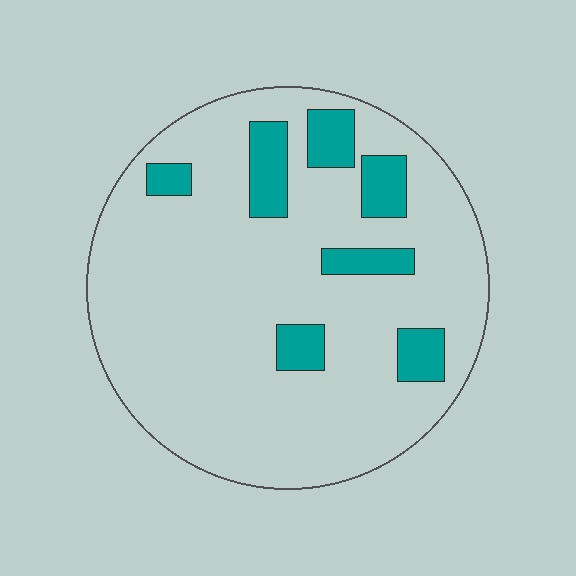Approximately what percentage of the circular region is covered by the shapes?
Approximately 15%.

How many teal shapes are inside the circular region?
7.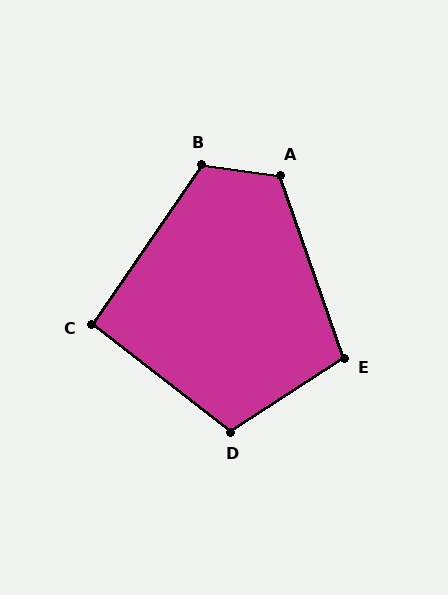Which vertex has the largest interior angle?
B, at approximately 117 degrees.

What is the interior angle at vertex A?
Approximately 117 degrees (obtuse).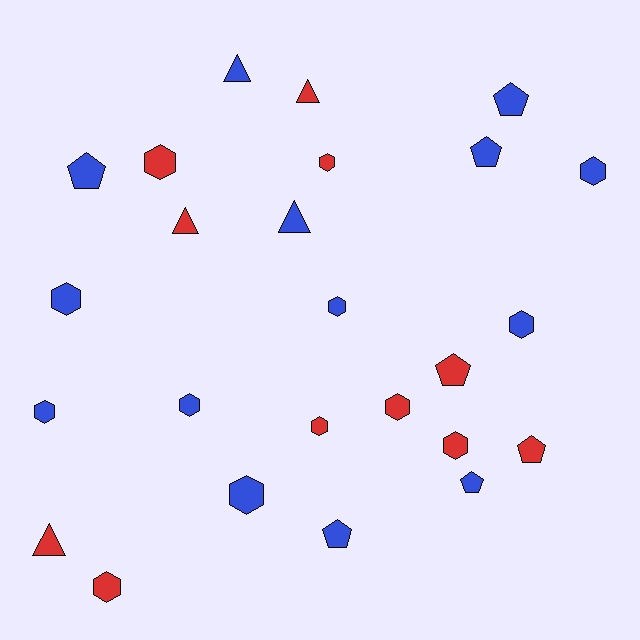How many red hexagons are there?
There are 6 red hexagons.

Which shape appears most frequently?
Hexagon, with 13 objects.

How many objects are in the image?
There are 25 objects.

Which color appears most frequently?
Blue, with 14 objects.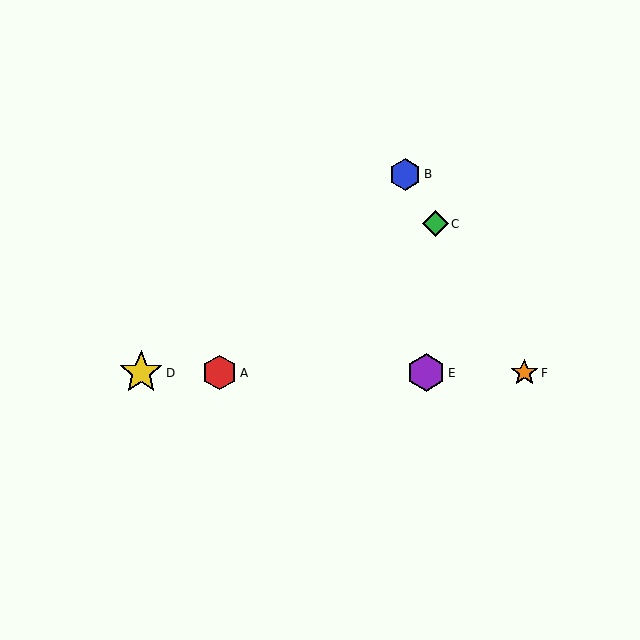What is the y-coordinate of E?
Object E is at y≈373.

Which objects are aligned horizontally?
Objects A, D, E, F are aligned horizontally.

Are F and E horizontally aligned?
Yes, both are at y≈373.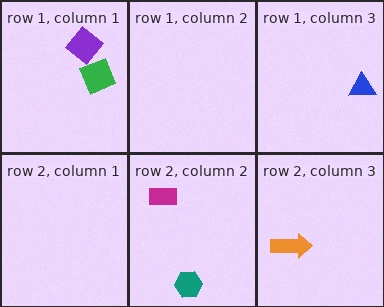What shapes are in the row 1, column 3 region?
The blue triangle.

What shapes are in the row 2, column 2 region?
The magenta rectangle, the teal hexagon.